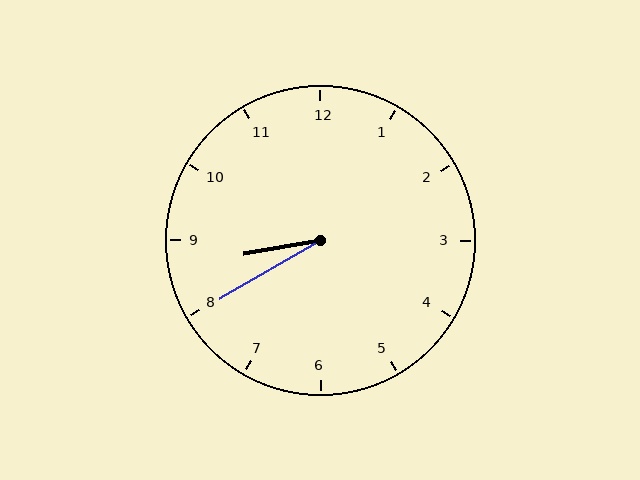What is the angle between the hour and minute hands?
Approximately 20 degrees.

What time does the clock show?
8:40.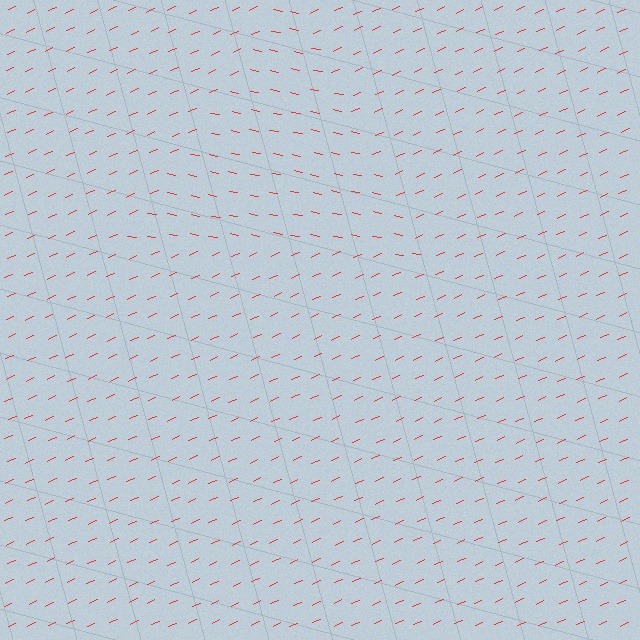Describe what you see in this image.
The image is filled with small red line segments. A triangle region in the image has lines oriented differently from the surrounding lines, creating a visible texture boundary.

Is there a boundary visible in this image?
Yes, there is a texture boundary formed by a change in line orientation.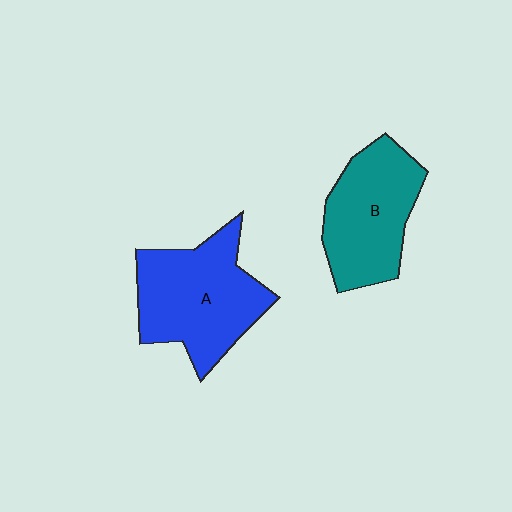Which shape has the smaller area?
Shape B (teal).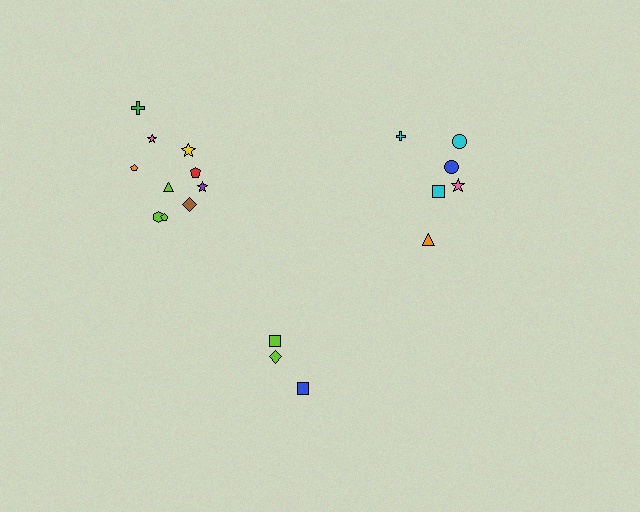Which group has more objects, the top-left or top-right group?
The top-left group.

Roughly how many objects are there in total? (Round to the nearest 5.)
Roughly 20 objects in total.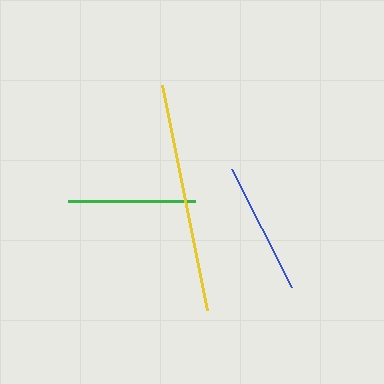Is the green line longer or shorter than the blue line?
The blue line is longer than the green line.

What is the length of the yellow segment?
The yellow segment is approximately 229 pixels long.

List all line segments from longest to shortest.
From longest to shortest: yellow, blue, green.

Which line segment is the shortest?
The green line is the shortest at approximately 127 pixels.